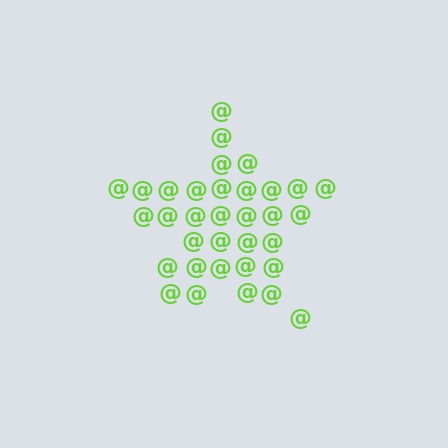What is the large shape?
The large shape is a star.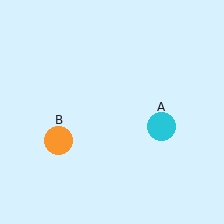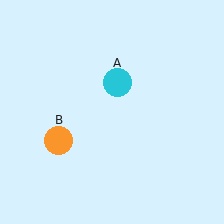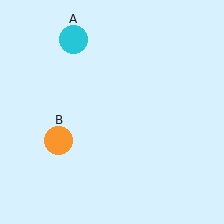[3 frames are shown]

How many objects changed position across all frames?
1 object changed position: cyan circle (object A).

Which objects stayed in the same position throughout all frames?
Orange circle (object B) remained stationary.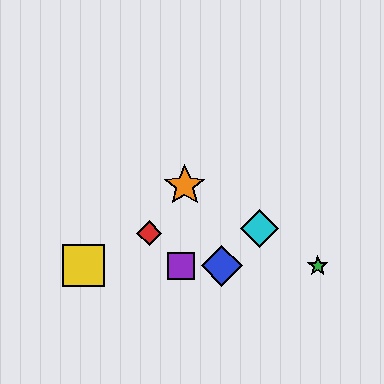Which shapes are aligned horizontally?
The blue diamond, the green star, the yellow square, the purple square are aligned horizontally.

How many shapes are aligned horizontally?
4 shapes (the blue diamond, the green star, the yellow square, the purple square) are aligned horizontally.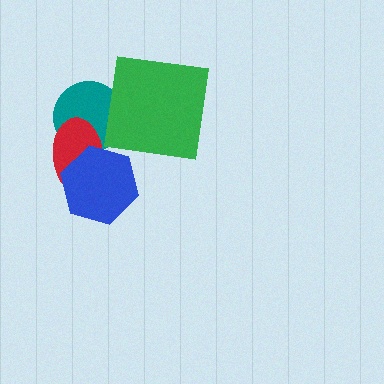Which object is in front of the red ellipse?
The blue hexagon is in front of the red ellipse.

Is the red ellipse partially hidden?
Yes, it is partially covered by another shape.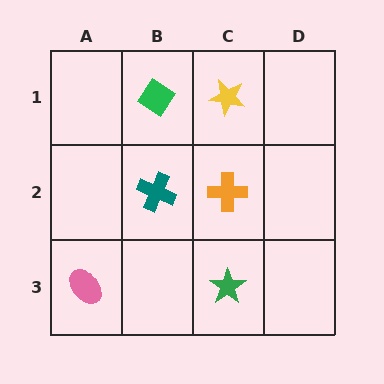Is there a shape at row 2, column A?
No, that cell is empty.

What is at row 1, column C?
A yellow star.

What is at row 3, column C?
A green star.